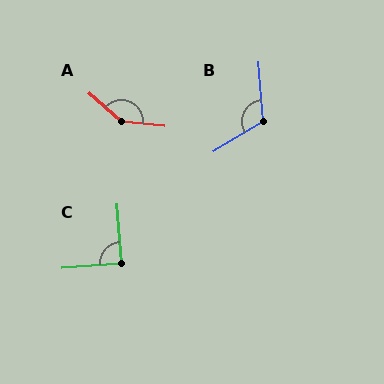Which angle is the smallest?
C, at approximately 90 degrees.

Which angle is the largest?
A, at approximately 144 degrees.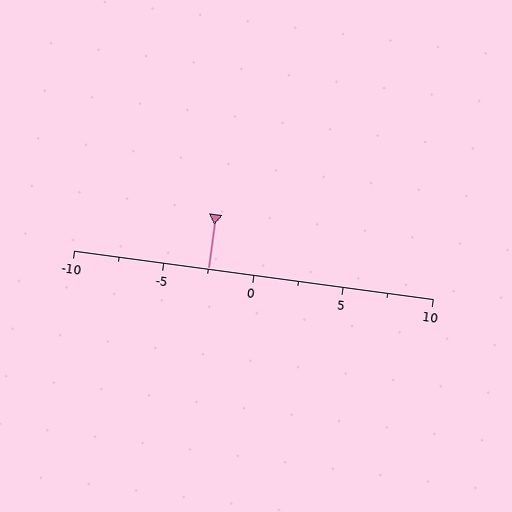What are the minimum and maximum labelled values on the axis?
The axis runs from -10 to 10.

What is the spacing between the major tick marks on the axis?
The major ticks are spaced 5 apart.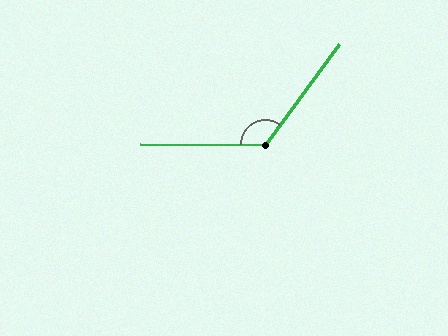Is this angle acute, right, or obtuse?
It is obtuse.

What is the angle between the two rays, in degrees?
Approximately 126 degrees.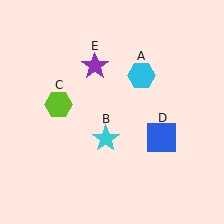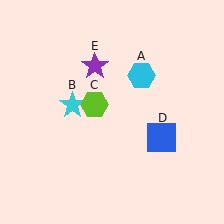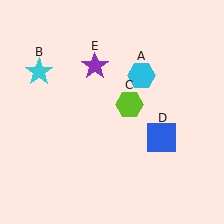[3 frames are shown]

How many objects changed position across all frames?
2 objects changed position: cyan star (object B), lime hexagon (object C).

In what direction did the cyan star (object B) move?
The cyan star (object B) moved up and to the left.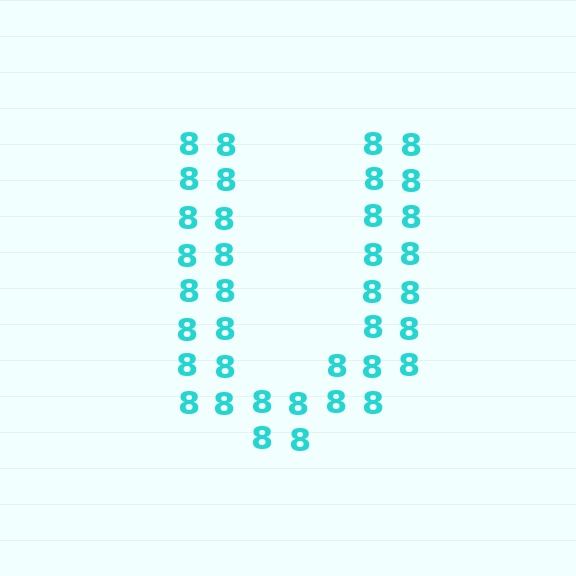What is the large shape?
The large shape is the letter U.